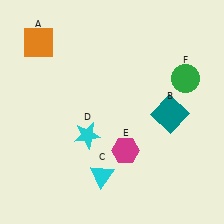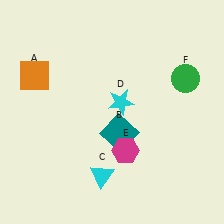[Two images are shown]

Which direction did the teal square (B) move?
The teal square (B) moved left.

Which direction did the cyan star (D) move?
The cyan star (D) moved right.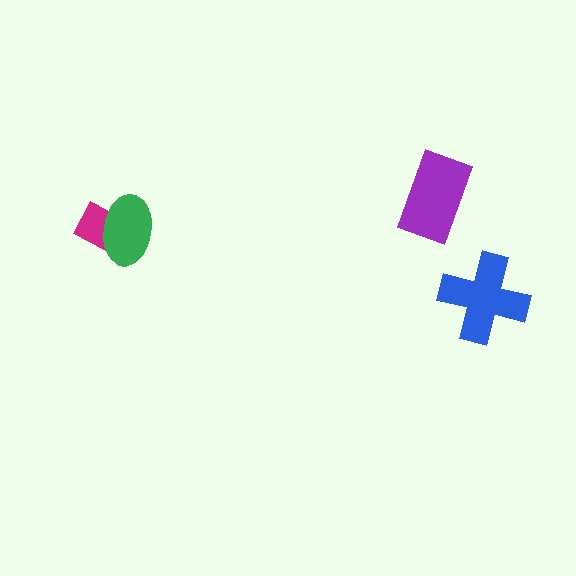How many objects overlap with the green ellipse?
1 object overlaps with the green ellipse.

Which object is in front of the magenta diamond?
The green ellipse is in front of the magenta diamond.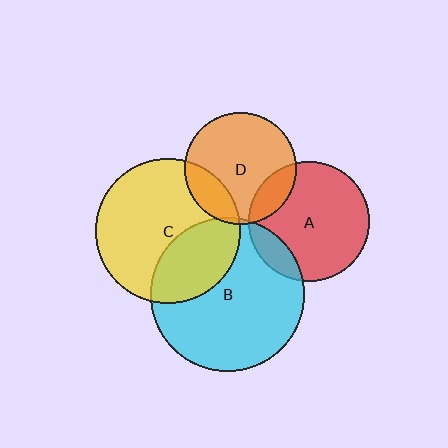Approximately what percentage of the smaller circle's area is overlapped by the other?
Approximately 20%.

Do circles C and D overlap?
Yes.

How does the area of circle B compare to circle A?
Approximately 1.6 times.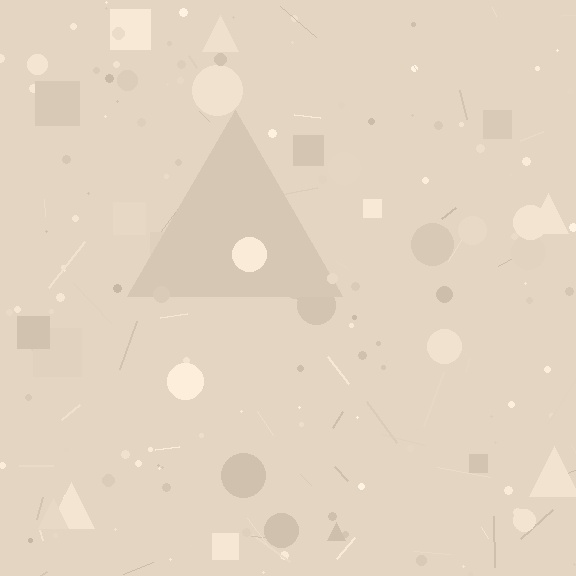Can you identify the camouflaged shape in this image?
The camouflaged shape is a triangle.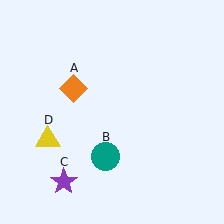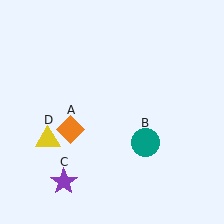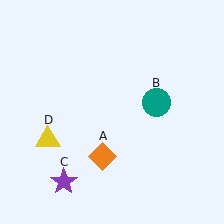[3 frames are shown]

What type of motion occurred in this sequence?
The orange diamond (object A), teal circle (object B) rotated counterclockwise around the center of the scene.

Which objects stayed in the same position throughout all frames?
Purple star (object C) and yellow triangle (object D) remained stationary.